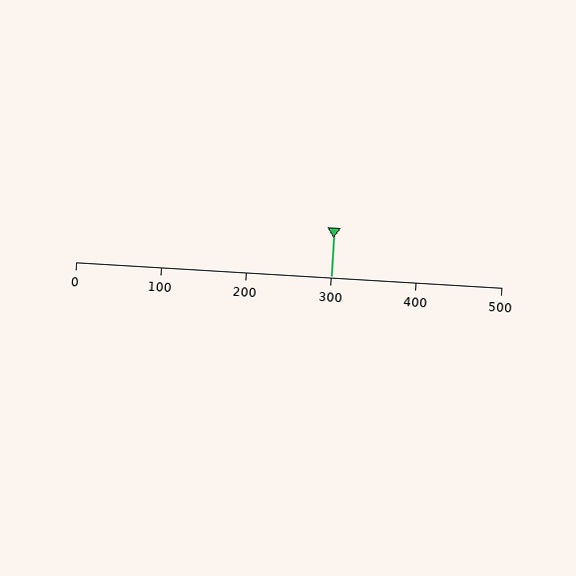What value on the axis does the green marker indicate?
The marker indicates approximately 300.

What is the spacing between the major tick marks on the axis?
The major ticks are spaced 100 apart.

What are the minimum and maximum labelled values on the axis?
The axis runs from 0 to 500.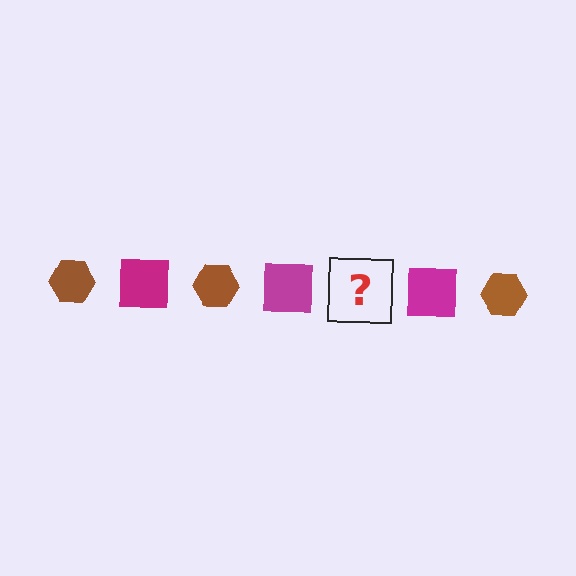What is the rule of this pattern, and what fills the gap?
The rule is that the pattern alternates between brown hexagon and magenta square. The gap should be filled with a brown hexagon.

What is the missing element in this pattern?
The missing element is a brown hexagon.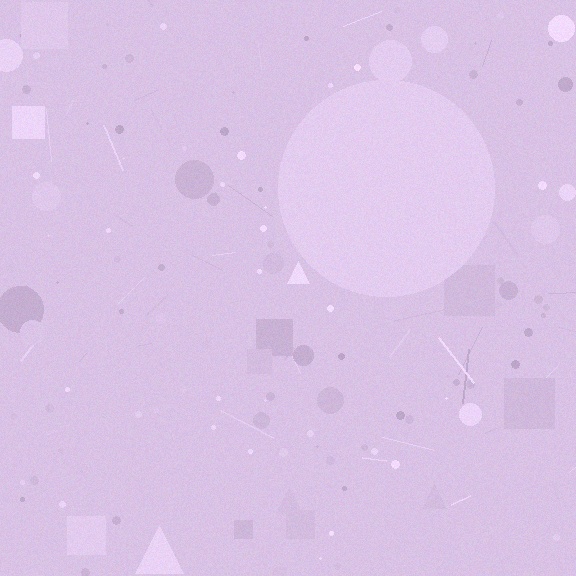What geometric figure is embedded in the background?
A circle is embedded in the background.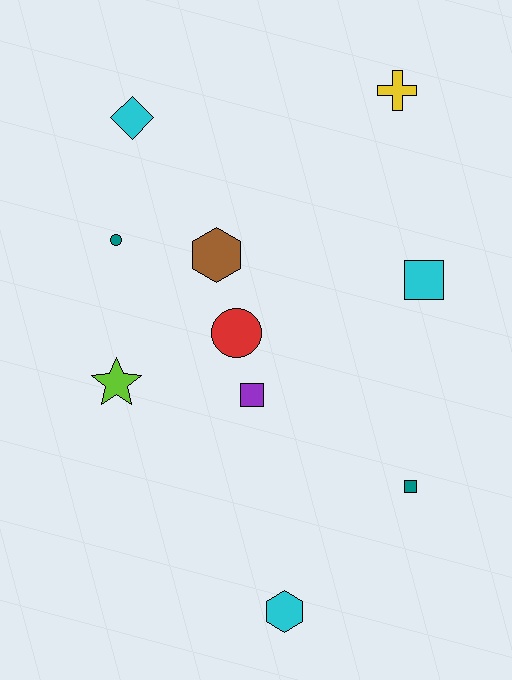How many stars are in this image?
There is 1 star.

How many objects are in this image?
There are 10 objects.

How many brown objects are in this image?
There is 1 brown object.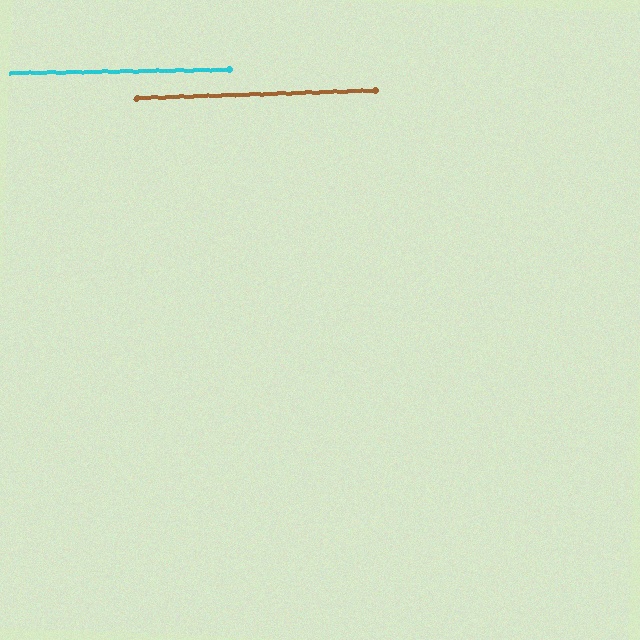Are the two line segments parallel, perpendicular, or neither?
Parallel — their directions differ by only 1.0°.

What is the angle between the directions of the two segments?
Approximately 1 degree.